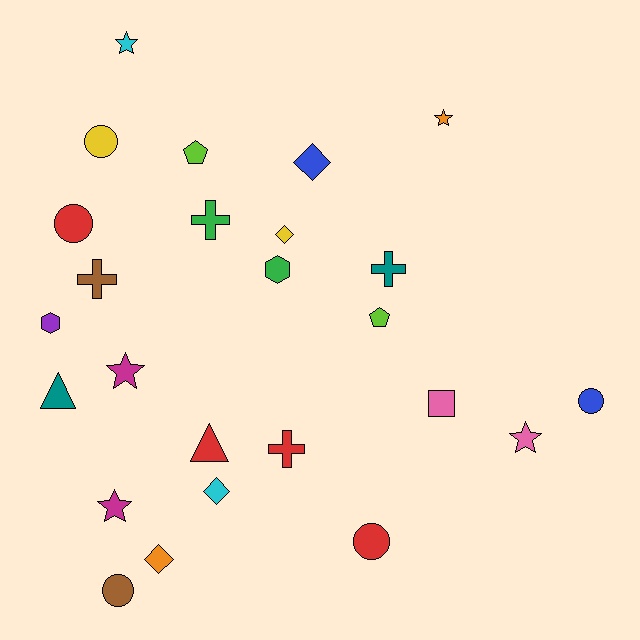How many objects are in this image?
There are 25 objects.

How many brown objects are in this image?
There are 2 brown objects.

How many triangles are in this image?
There are 2 triangles.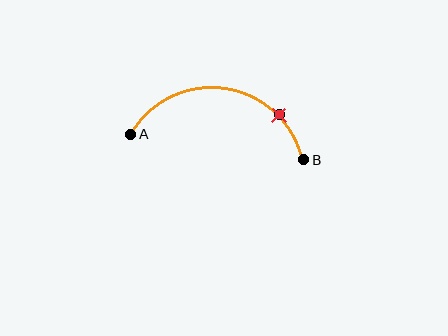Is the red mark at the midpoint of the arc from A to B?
No. The red mark lies on the arc but is closer to endpoint B. The arc midpoint would be at the point on the curve equidistant along the arc from both A and B.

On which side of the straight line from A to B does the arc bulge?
The arc bulges above the straight line connecting A and B.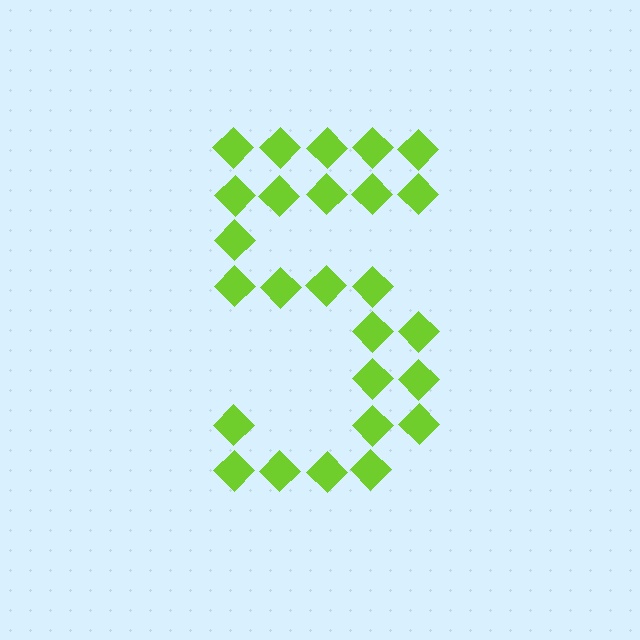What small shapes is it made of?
It is made of small diamonds.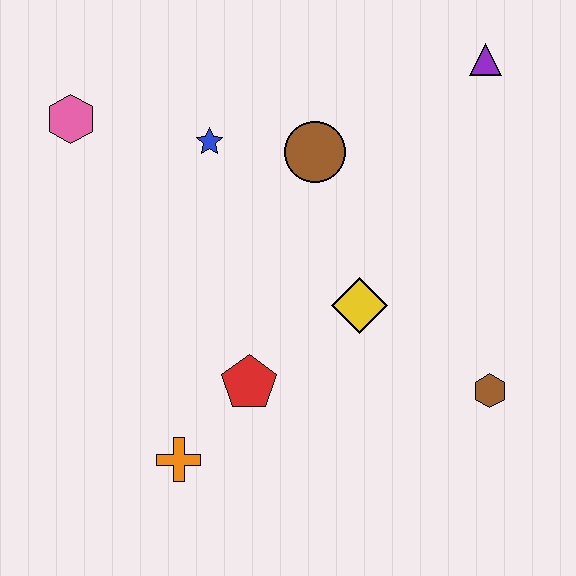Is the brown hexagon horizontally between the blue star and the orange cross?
No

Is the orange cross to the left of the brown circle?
Yes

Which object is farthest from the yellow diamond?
The pink hexagon is farthest from the yellow diamond.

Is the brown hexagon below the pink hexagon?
Yes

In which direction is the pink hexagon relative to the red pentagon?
The pink hexagon is above the red pentagon.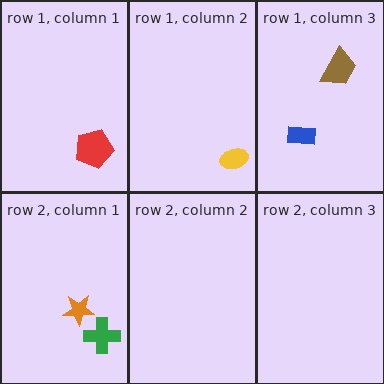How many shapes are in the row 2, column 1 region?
2.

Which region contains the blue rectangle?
The row 1, column 3 region.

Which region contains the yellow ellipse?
The row 1, column 2 region.